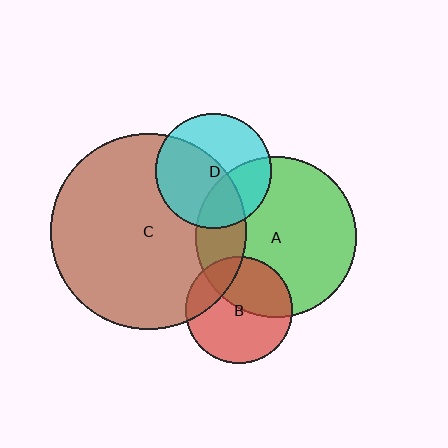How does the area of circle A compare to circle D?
Approximately 1.9 times.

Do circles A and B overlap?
Yes.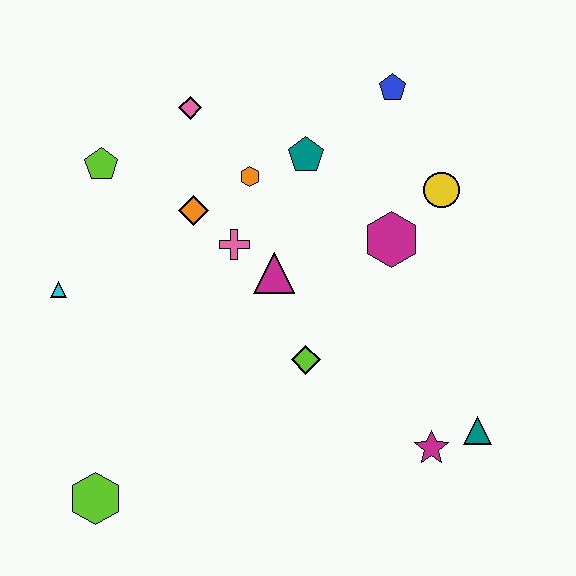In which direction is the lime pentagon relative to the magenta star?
The lime pentagon is to the left of the magenta star.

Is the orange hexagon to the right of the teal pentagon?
No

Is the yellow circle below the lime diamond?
No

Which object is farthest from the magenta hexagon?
The lime hexagon is farthest from the magenta hexagon.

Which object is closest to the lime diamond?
The magenta triangle is closest to the lime diamond.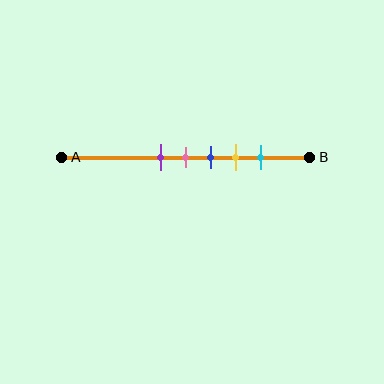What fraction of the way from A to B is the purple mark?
The purple mark is approximately 40% (0.4) of the way from A to B.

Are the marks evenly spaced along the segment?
Yes, the marks are approximately evenly spaced.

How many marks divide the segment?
There are 5 marks dividing the segment.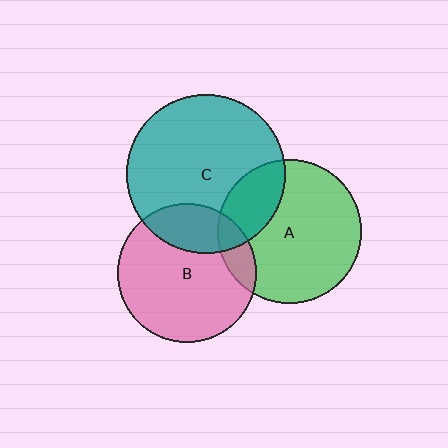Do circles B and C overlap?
Yes.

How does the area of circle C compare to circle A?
Approximately 1.2 times.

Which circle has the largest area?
Circle C (teal).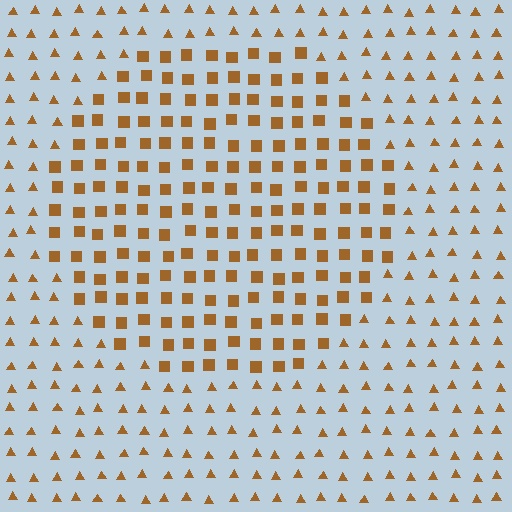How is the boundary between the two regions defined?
The boundary is defined by a change in element shape: squares inside vs. triangles outside. All elements share the same color and spacing.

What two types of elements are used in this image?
The image uses squares inside the circle region and triangles outside it.